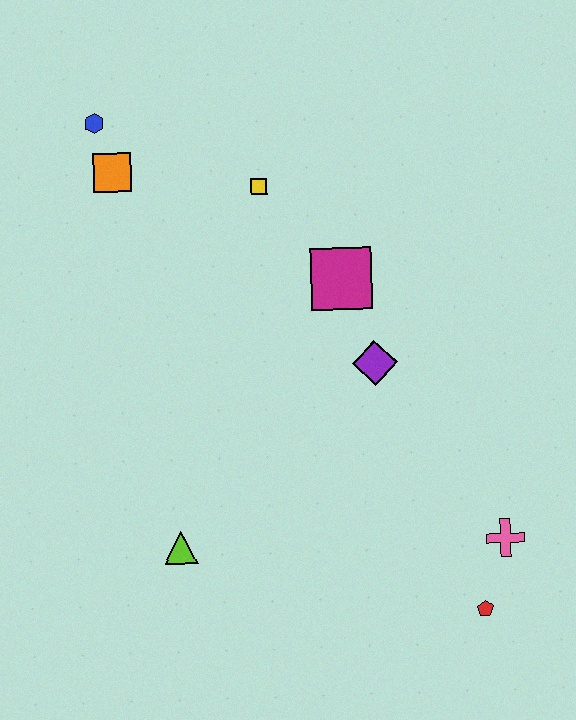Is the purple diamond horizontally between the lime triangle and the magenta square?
No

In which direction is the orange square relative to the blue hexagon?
The orange square is below the blue hexagon.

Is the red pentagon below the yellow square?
Yes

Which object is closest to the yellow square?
The magenta square is closest to the yellow square.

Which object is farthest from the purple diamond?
The blue hexagon is farthest from the purple diamond.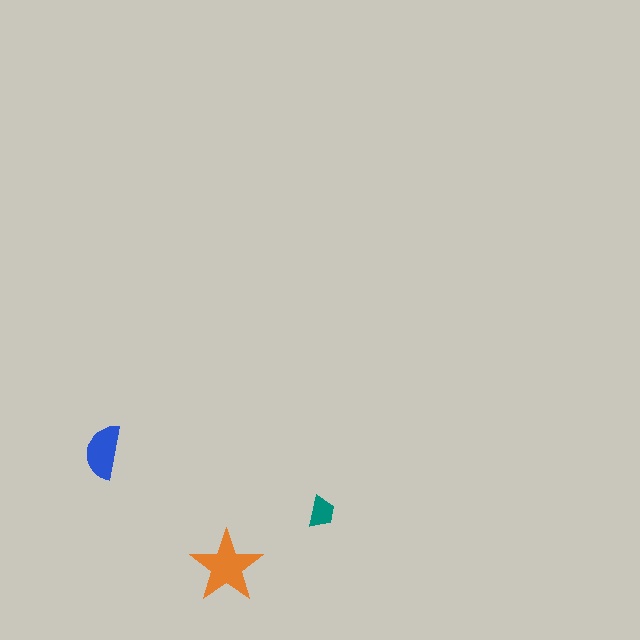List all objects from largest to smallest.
The orange star, the blue semicircle, the teal trapezoid.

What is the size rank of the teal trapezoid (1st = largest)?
3rd.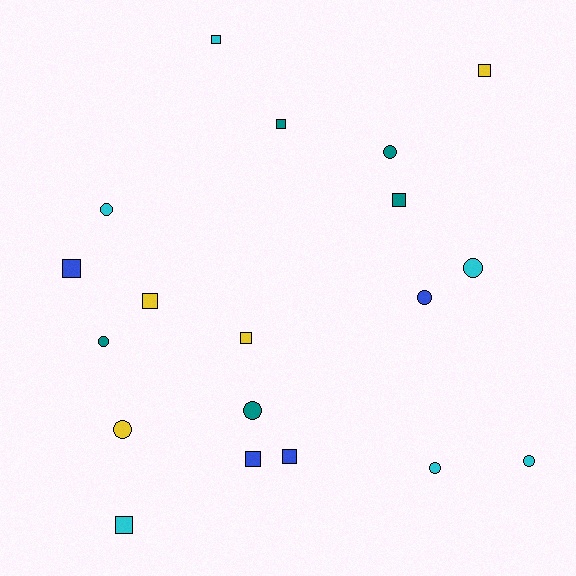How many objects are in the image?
There are 19 objects.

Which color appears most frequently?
Cyan, with 6 objects.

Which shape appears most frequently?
Square, with 10 objects.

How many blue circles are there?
There is 1 blue circle.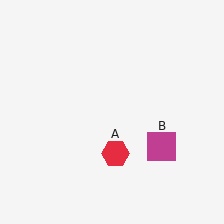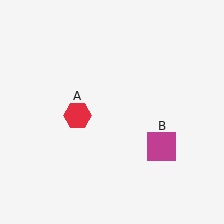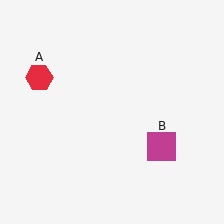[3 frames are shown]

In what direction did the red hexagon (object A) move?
The red hexagon (object A) moved up and to the left.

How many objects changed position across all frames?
1 object changed position: red hexagon (object A).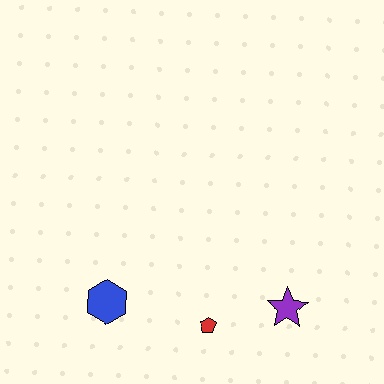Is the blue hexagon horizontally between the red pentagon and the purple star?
No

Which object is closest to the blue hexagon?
The red pentagon is closest to the blue hexagon.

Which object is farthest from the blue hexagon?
The purple star is farthest from the blue hexagon.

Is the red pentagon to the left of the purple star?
Yes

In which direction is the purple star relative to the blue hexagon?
The purple star is to the right of the blue hexagon.